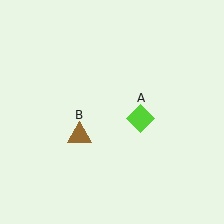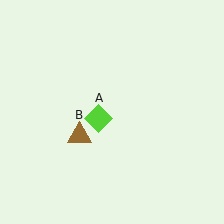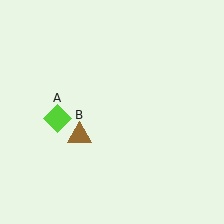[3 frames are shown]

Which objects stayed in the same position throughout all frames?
Brown triangle (object B) remained stationary.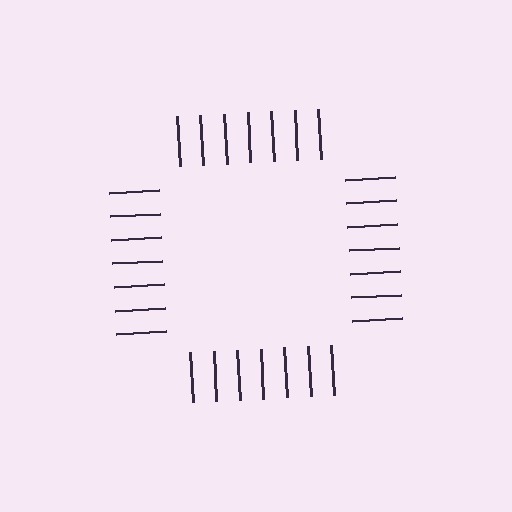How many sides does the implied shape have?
4 sides — the line-ends trace a square.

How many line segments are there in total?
28 — 7 along each of the 4 edges.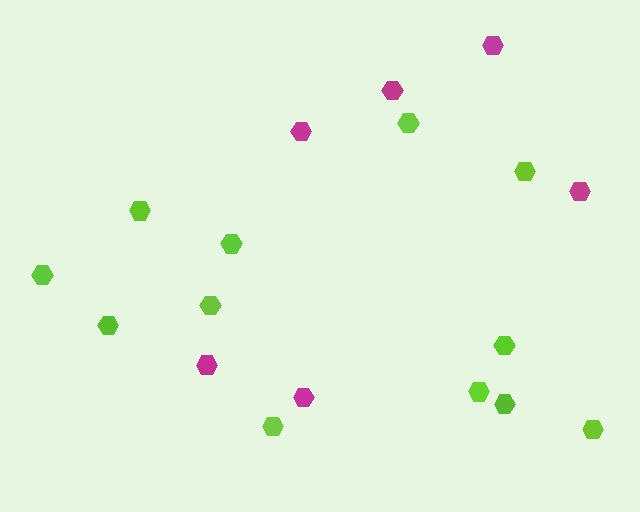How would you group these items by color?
There are 2 groups: one group of magenta hexagons (6) and one group of lime hexagons (12).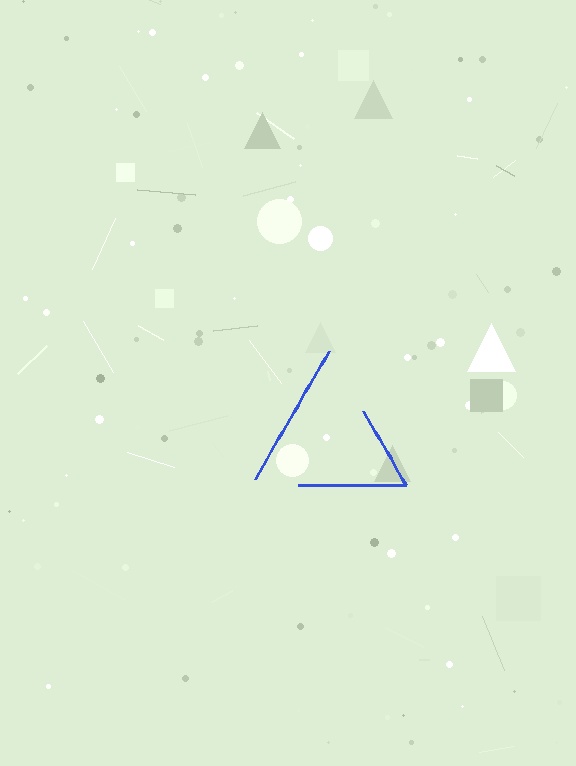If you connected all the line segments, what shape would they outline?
They would outline a triangle.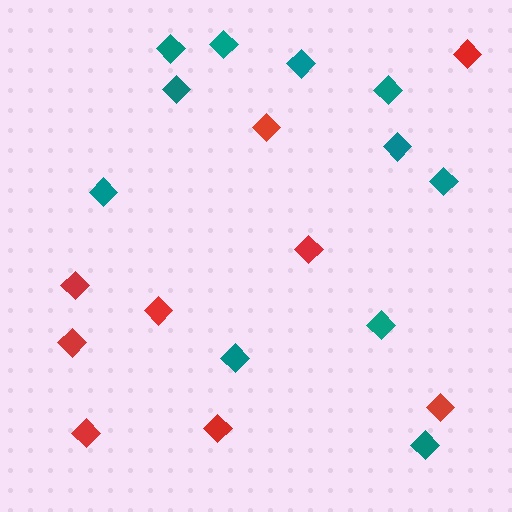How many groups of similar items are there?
There are 2 groups: one group of red diamonds (9) and one group of teal diamonds (11).